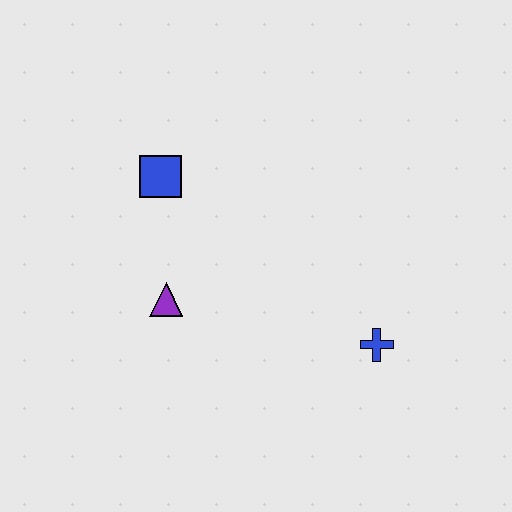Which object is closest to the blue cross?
The purple triangle is closest to the blue cross.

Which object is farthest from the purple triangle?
The blue cross is farthest from the purple triangle.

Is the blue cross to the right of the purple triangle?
Yes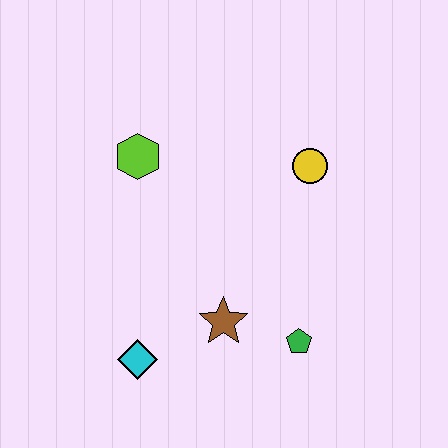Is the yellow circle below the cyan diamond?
No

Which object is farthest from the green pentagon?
The lime hexagon is farthest from the green pentagon.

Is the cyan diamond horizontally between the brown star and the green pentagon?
No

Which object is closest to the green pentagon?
The brown star is closest to the green pentagon.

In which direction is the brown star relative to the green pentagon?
The brown star is to the left of the green pentagon.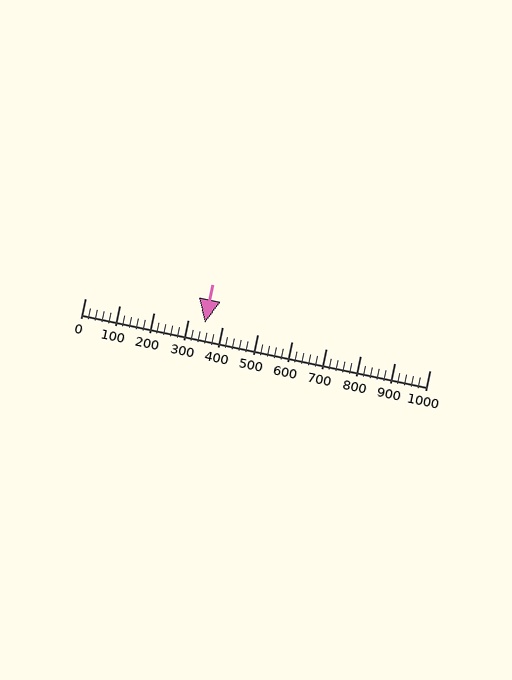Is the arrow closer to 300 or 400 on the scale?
The arrow is closer to 300.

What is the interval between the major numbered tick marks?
The major tick marks are spaced 100 units apart.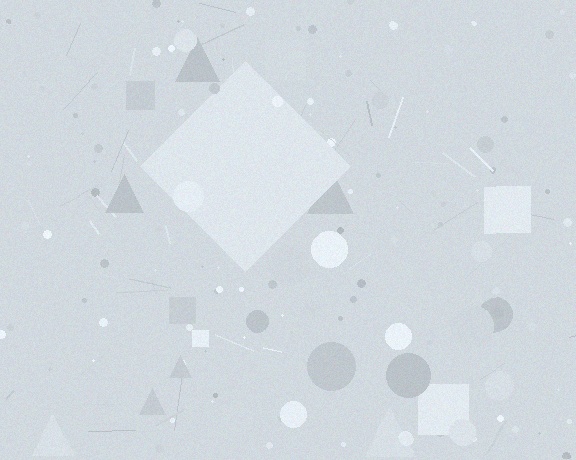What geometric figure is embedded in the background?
A diamond is embedded in the background.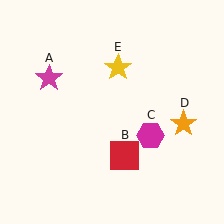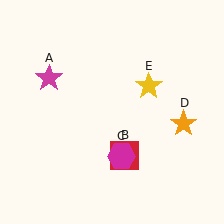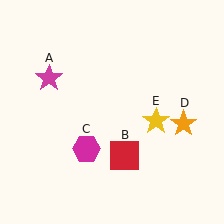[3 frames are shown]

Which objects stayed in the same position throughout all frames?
Magenta star (object A) and red square (object B) and orange star (object D) remained stationary.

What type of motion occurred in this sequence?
The magenta hexagon (object C), yellow star (object E) rotated clockwise around the center of the scene.